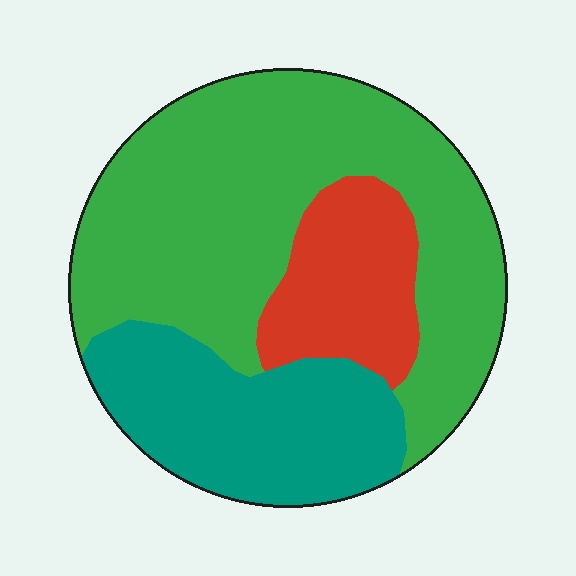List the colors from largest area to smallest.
From largest to smallest: green, teal, red.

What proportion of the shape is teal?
Teal takes up between a quarter and a half of the shape.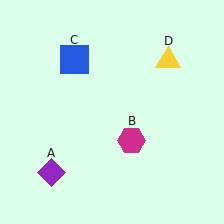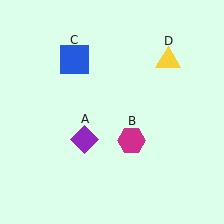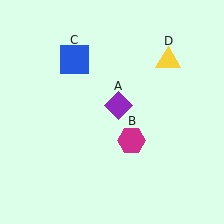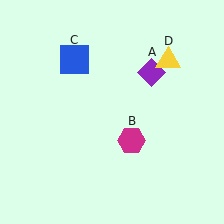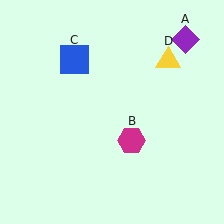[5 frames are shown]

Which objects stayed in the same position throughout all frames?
Magenta hexagon (object B) and blue square (object C) and yellow triangle (object D) remained stationary.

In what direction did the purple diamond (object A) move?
The purple diamond (object A) moved up and to the right.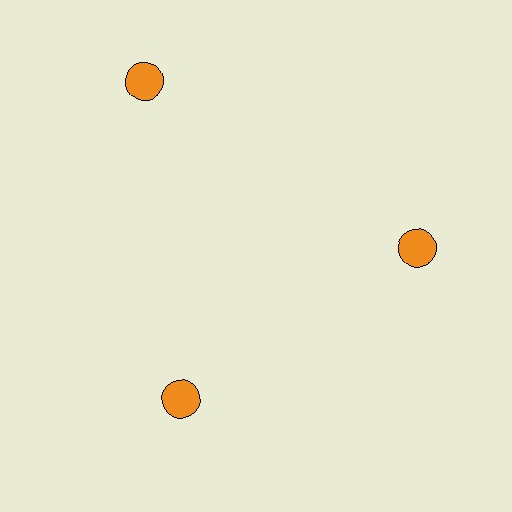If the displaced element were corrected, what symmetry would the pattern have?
It would have 3-fold rotational symmetry — the pattern would map onto itself every 120 degrees.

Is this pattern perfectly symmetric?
No. The 3 orange circles are arranged in a ring, but one element near the 11 o'clock position is pushed outward from the center, breaking the 3-fold rotational symmetry.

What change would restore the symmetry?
The symmetry would be restored by moving it inward, back onto the ring so that all 3 circles sit at equal angles and equal distance from the center.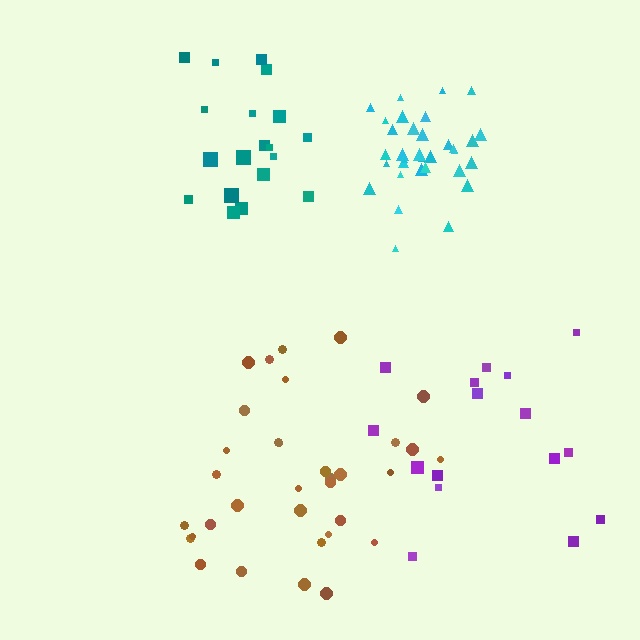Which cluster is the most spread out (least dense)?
Purple.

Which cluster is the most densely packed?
Cyan.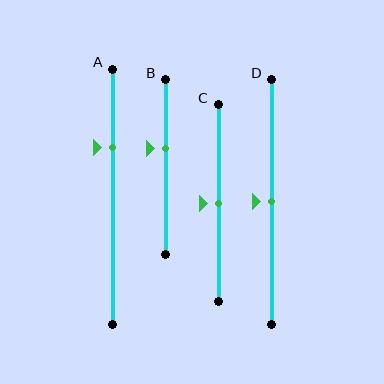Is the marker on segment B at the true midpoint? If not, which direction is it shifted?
No, the marker on segment B is shifted upward by about 11% of the segment length.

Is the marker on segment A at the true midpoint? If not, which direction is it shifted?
No, the marker on segment A is shifted upward by about 19% of the segment length.